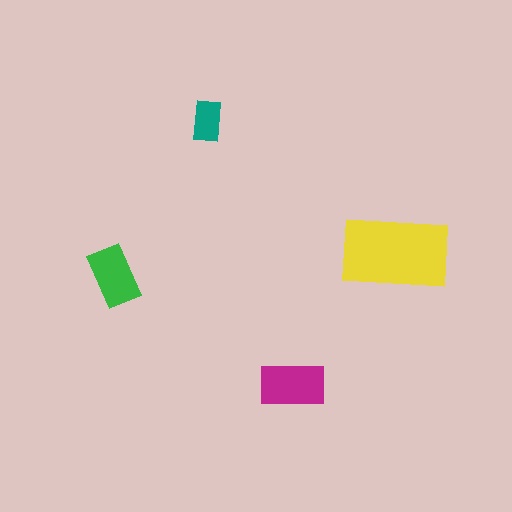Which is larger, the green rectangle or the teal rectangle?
The green one.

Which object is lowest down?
The magenta rectangle is bottommost.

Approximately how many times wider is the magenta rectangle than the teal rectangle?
About 1.5 times wider.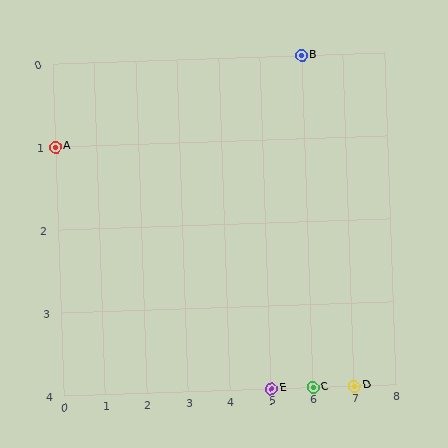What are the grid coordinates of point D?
Point D is at grid coordinates (7, 4).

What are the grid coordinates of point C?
Point C is at grid coordinates (6, 4).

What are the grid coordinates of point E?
Point E is at grid coordinates (5, 4).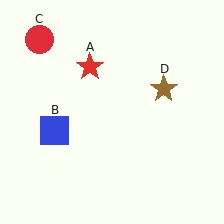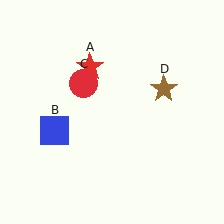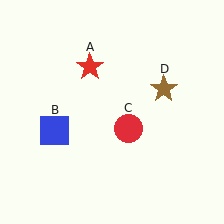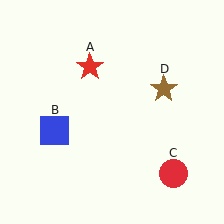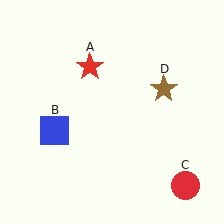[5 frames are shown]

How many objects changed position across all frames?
1 object changed position: red circle (object C).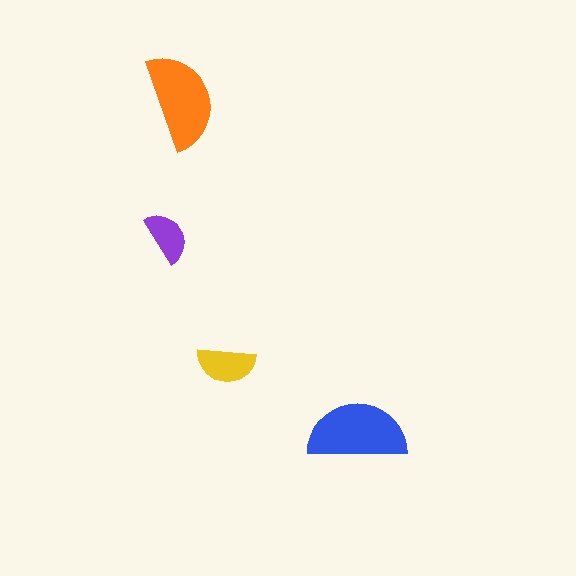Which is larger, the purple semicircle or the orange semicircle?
The orange one.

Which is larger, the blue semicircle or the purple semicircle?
The blue one.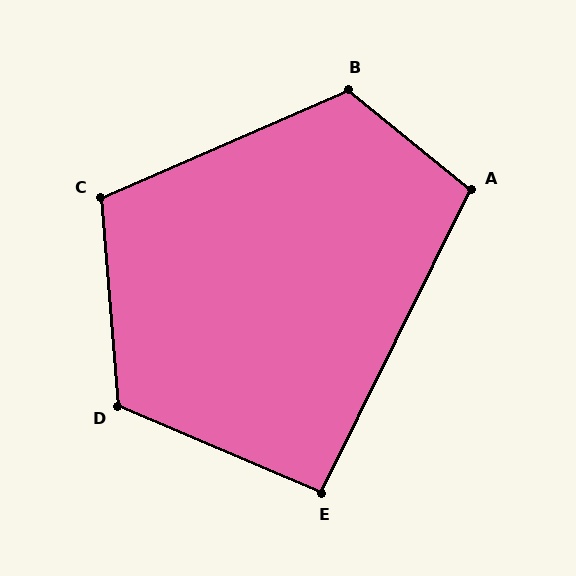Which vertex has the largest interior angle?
D, at approximately 118 degrees.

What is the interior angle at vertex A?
Approximately 103 degrees (obtuse).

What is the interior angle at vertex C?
Approximately 109 degrees (obtuse).